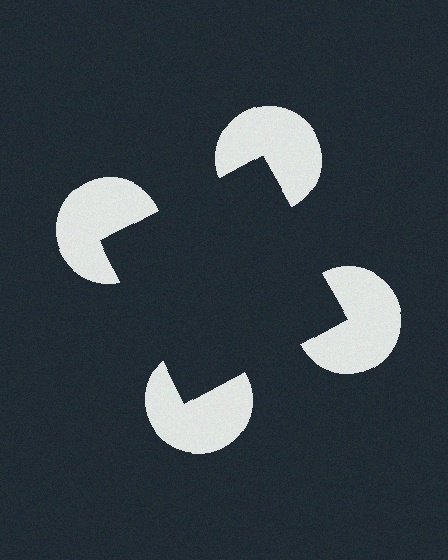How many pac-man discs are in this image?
There are 4 — one at each vertex of the illusory square.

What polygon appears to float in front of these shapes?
An illusory square — its edges are inferred from the aligned wedge cuts in the pac-man discs, not physically drawn.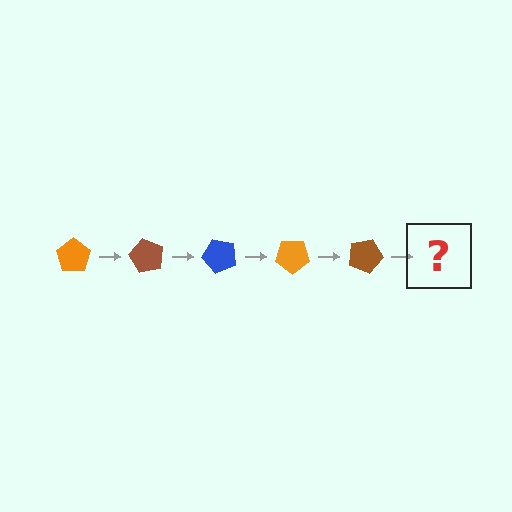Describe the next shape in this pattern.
It should be a blue pentagon, rotated 300 degrees from the start.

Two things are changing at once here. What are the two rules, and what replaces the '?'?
The two rules are that it rotates 60 degrees each step and the color cycles through orange, brown, and blue. The '?' should be a blue pentagon, rotated 300 degrees from the start.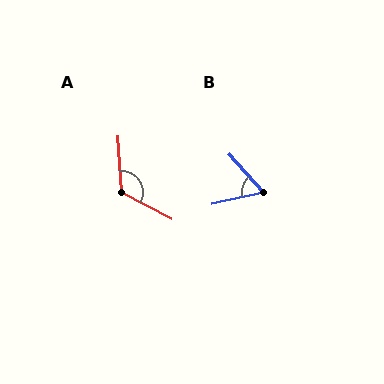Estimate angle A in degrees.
Approximately 121 degrees.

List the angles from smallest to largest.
B (60°), A (121°).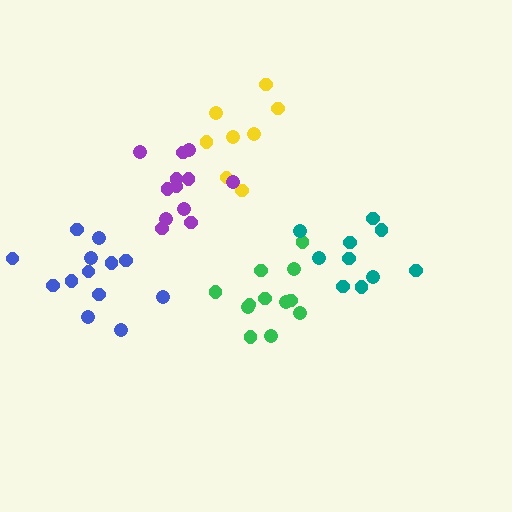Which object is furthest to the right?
The teal cluster is rightmost.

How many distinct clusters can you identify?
There are 5 distinct clusters.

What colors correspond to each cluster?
The clusters are colored: green, yellow, teal, blue, purple.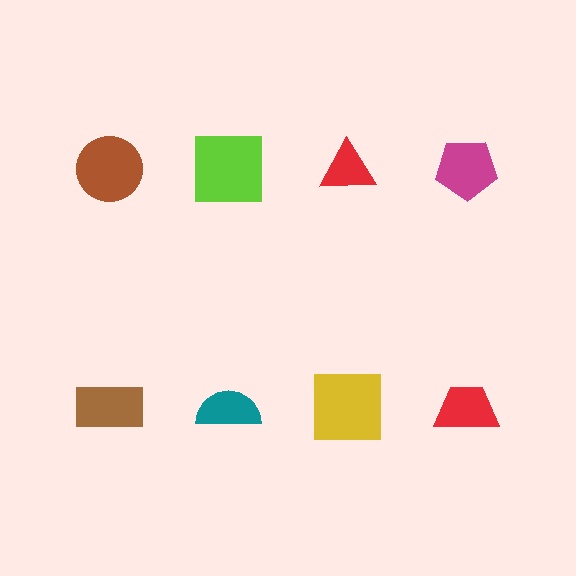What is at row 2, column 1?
A brown rectangle.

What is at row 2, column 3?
A yellow square.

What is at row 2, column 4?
A red trapezoid.